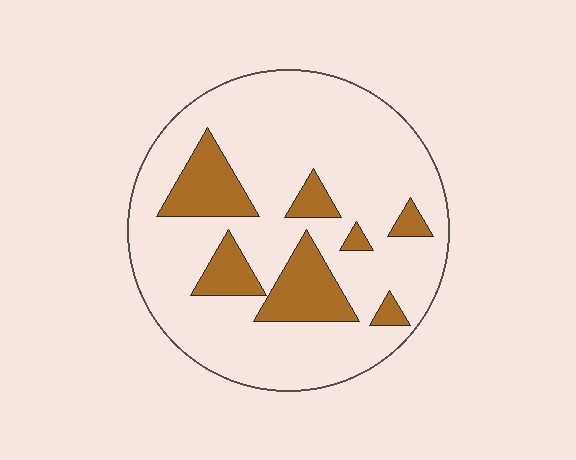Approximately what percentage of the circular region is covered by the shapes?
Approximately 20%.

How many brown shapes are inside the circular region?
7.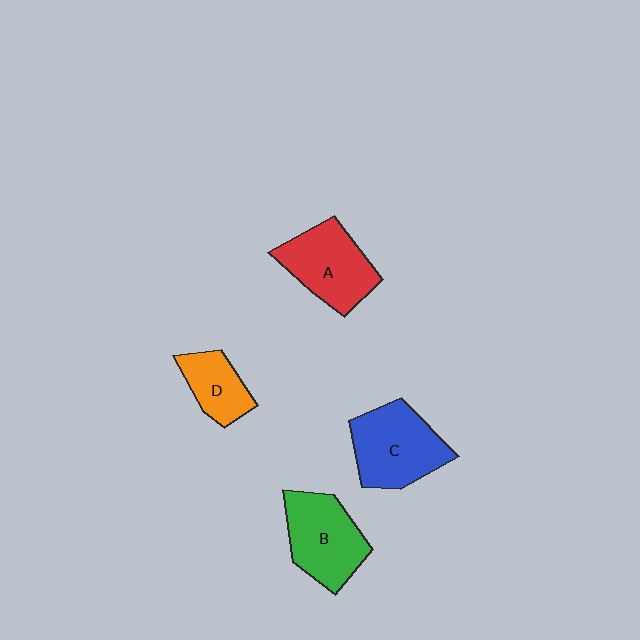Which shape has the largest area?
Shape C (blue).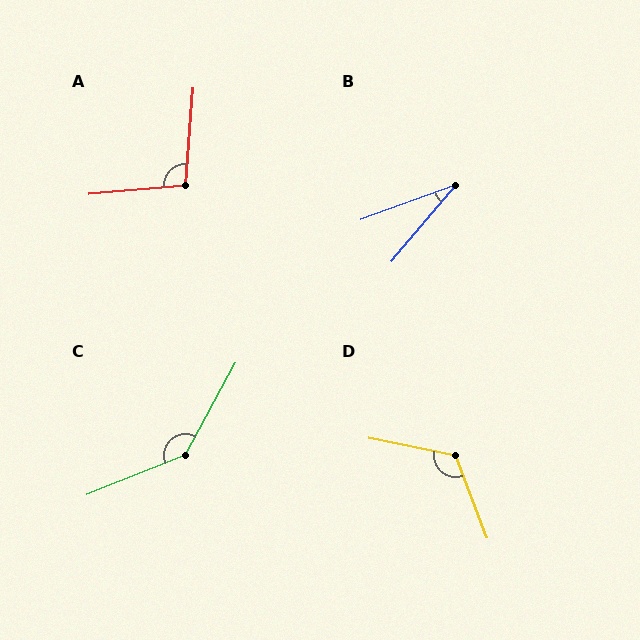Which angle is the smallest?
B, at approximately 30 degrees.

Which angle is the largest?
C, at approximately 141 degrees.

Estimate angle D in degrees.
Approximately 122 degrees.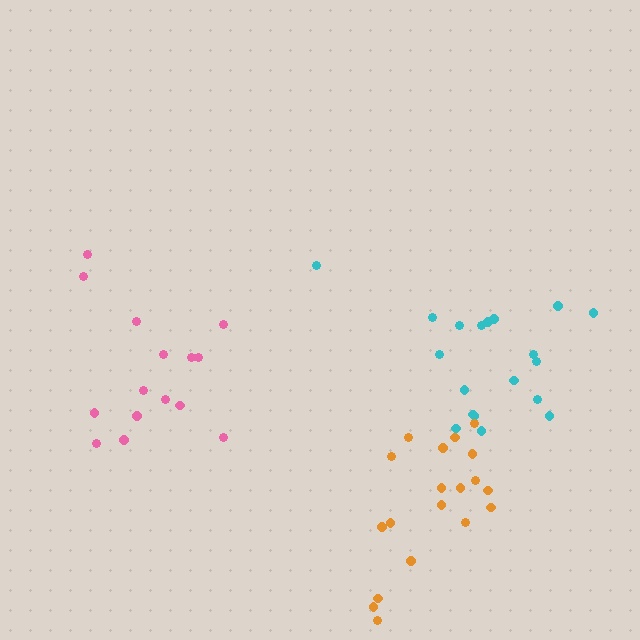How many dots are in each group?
Group 1: 19 dots, Group 2: 15 dots, Group 3: 19 dots (53 total).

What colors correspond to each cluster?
The clusters are colored: cyan, pink, orange.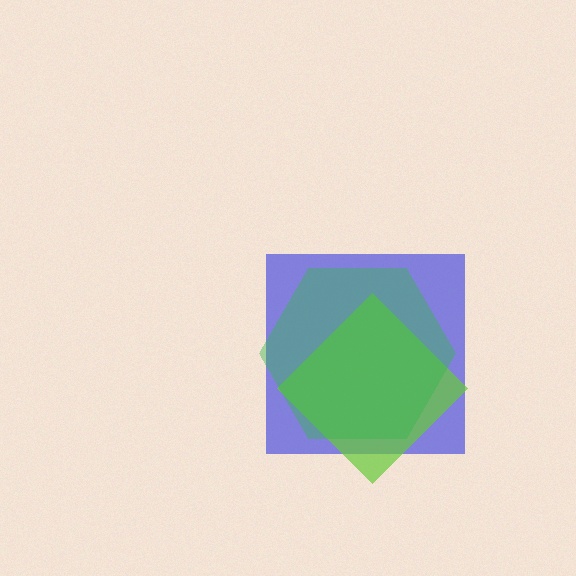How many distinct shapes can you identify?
There are 3 distinct shapes: a blue square, a lime diamond, a green hexagon.